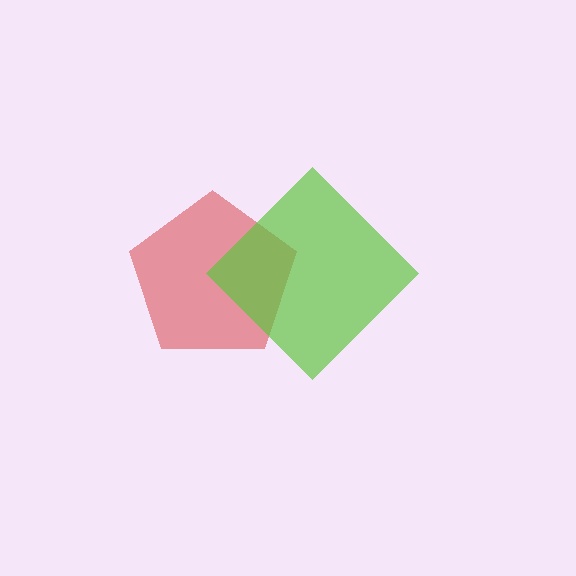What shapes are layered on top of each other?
The layered shapes are: a red pentagon, a lime diamond.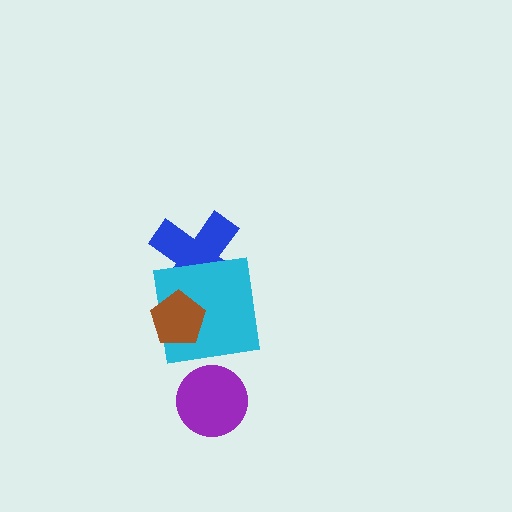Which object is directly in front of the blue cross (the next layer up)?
The cyan square is directly in front of the blue cross.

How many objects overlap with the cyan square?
2 objects overlap with the cyan square.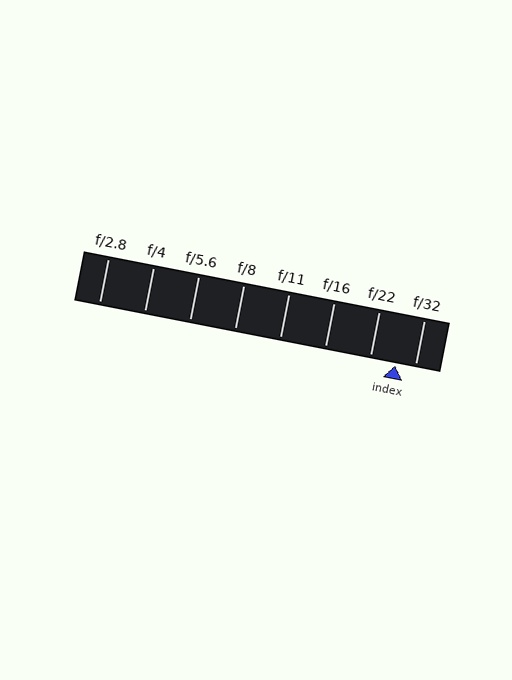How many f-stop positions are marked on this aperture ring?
There are 8 f-stop positions marked.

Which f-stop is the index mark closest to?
The index mark is closest to f/32.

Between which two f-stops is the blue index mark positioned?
The index mark is between f/22 and f/32.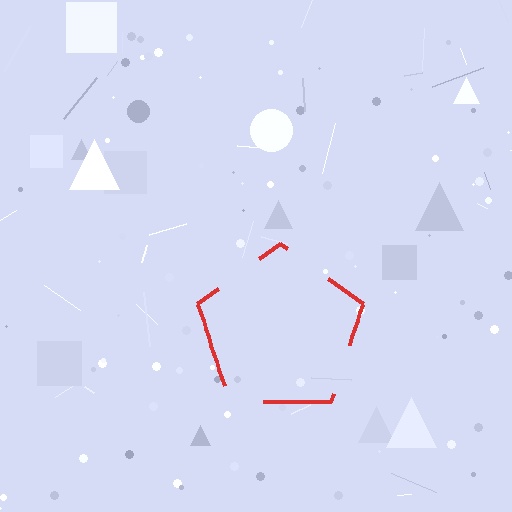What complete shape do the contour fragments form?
The contour fragments form a pentagon.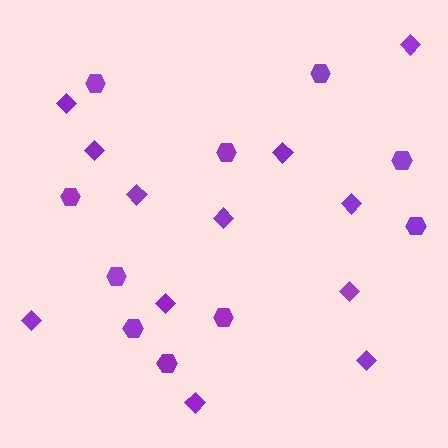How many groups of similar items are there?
There are 2 groups: one group of diamonds (12) and one group of hexagons (10).